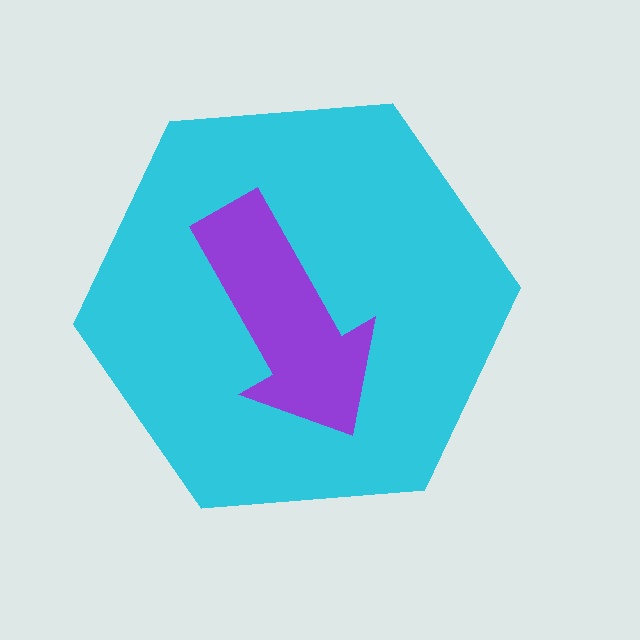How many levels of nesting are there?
2.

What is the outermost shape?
The cyan hexagon.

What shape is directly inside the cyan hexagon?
The purple arrow.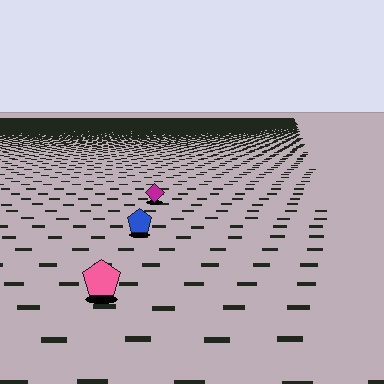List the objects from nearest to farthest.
From nearest to farthest: the pink pentagon, the blue pentagon, the magenta diamond.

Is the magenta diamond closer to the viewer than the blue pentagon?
No. The blue pentagon is closer — you can tell from the texture gradient: the ground texture is coarser near it.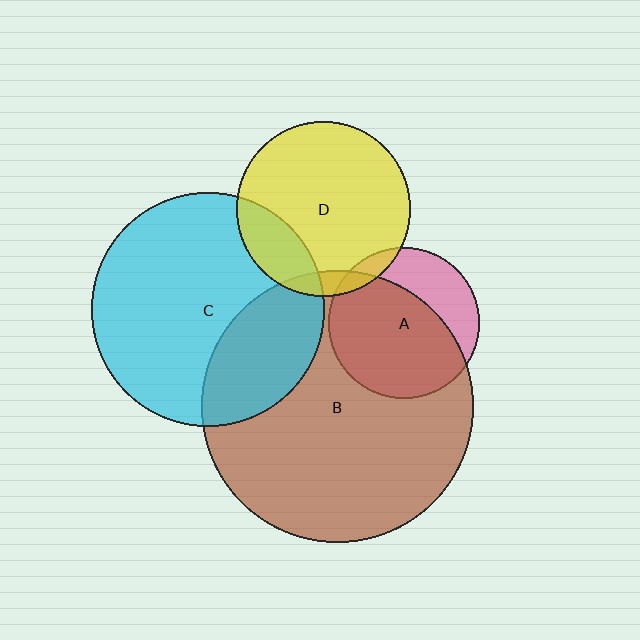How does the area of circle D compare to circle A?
Approximately 1.3 times.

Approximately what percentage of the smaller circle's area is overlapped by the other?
Approximately 5%.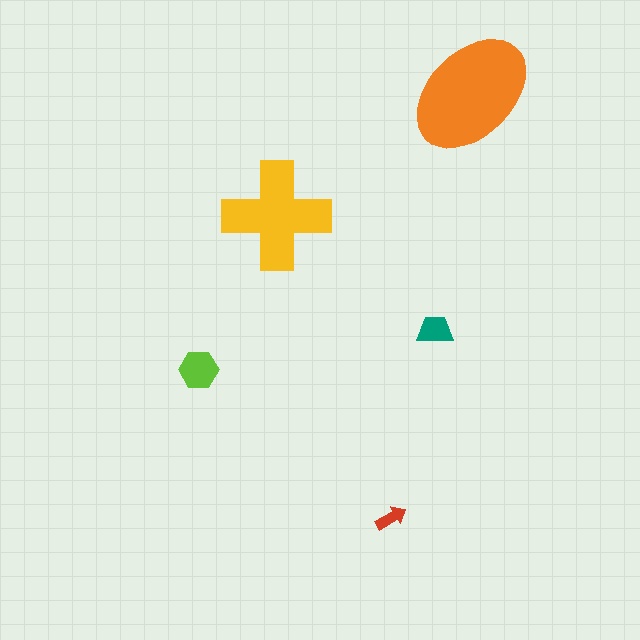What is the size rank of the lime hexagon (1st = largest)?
3rd.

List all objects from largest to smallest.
The orange ellipse, the yellow cross, the lime hexagon, the teal trapezoid, the red arrow.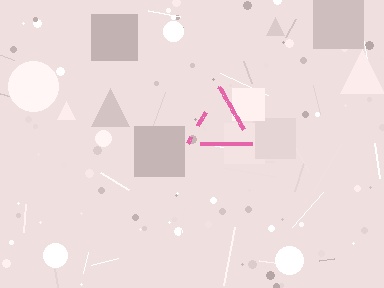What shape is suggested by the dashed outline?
The dashed outline suggests a triangle.